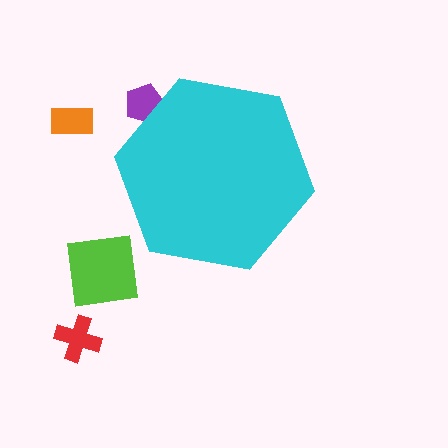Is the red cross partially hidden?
No, the red cross is fully visible.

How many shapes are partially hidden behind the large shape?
1 shape is partially hidden.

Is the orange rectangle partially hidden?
No, the orange rectangle is fully visible.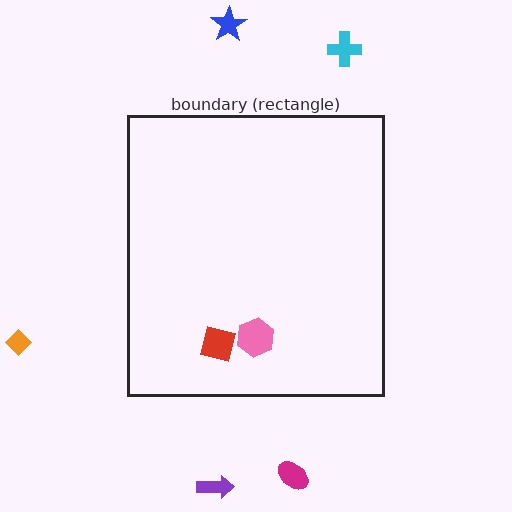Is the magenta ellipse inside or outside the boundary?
Outside.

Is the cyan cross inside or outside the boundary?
Outside.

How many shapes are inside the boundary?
2 inside, 5 outside.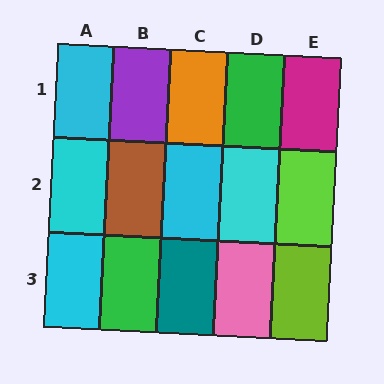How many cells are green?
2 cells are green.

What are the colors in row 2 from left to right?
Cyan, brown, cyan, cyan, lime.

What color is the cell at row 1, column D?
Green.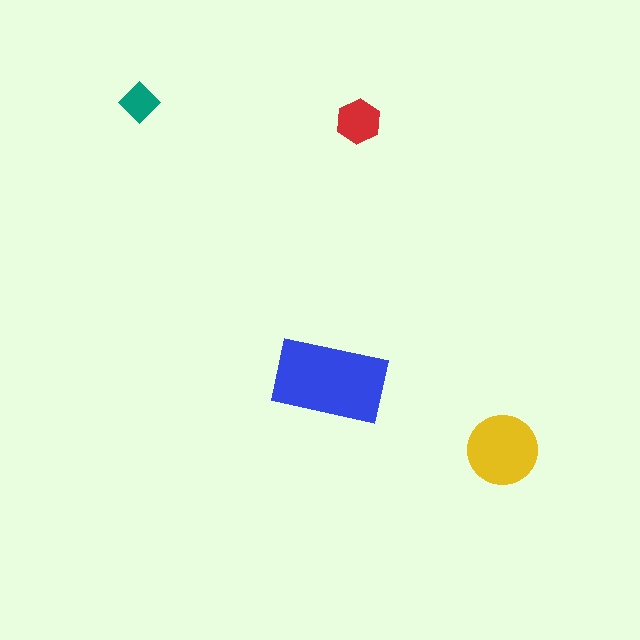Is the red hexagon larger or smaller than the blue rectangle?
Smaller.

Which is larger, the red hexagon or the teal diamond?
The red hexagon.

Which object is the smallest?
The teal diamond.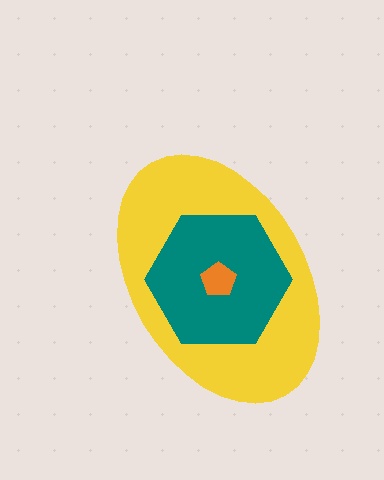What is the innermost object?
The orange pentagon.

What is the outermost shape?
The yellow ellipse.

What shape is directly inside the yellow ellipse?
The teal hexagon.